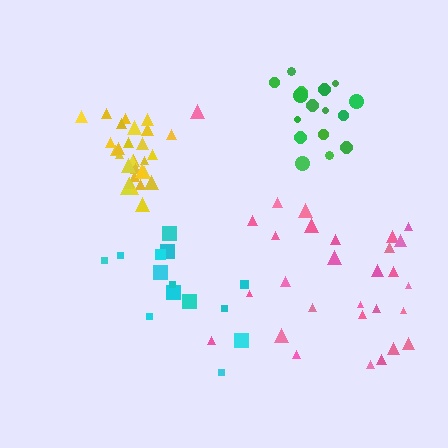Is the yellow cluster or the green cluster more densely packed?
Yellow.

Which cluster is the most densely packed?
Yellow.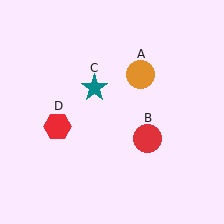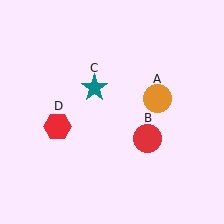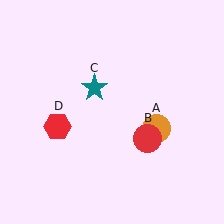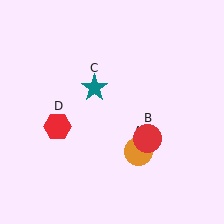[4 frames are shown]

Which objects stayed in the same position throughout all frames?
Red circle (object B) and teal star (object C) and red hexagon (object D) remained stationary.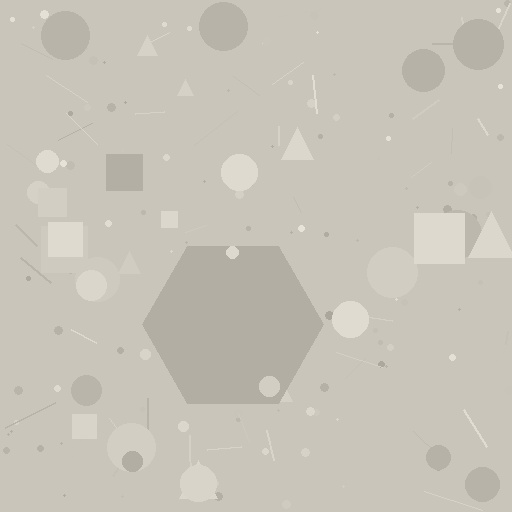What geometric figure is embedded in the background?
A hexagon is embedded in the background.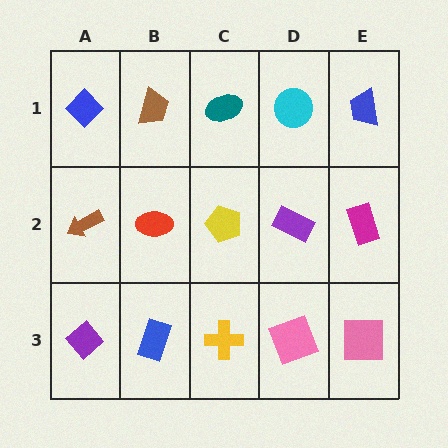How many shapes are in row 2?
5 shapes.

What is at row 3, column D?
A pink square.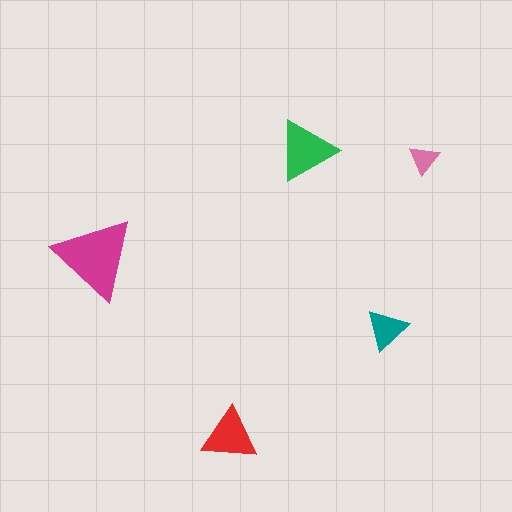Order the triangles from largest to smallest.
the magenta one, the green one, the red one, the teal one, the pink one.